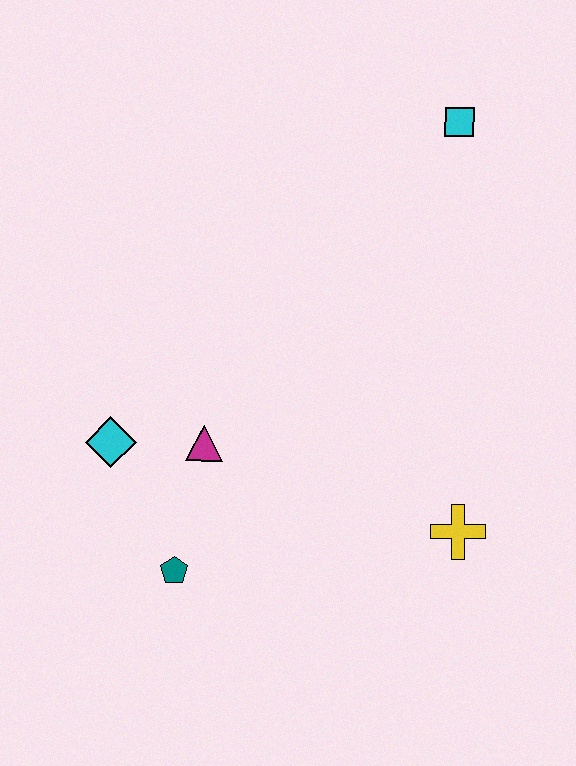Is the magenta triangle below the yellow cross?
No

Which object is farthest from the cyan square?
The teal pentagon is farthest from the cyan square.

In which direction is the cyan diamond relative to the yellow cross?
The cyan diamond is to the left of the yellow cross.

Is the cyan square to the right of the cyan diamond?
Yes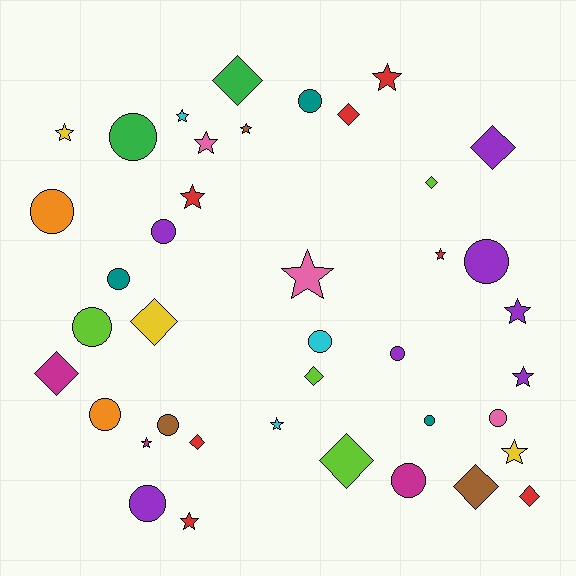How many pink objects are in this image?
There are 3 pink objects.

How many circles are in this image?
There are 15 circles.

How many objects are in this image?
There are 40 objects.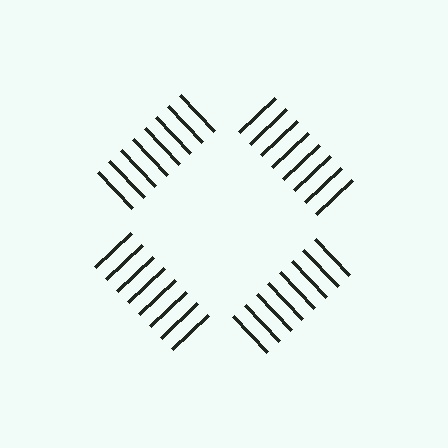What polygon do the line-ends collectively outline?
An illusory square — the line segments terminate on its edges but no continuous stroke is drawn.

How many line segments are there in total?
32 — 8 along each of the 4 edges.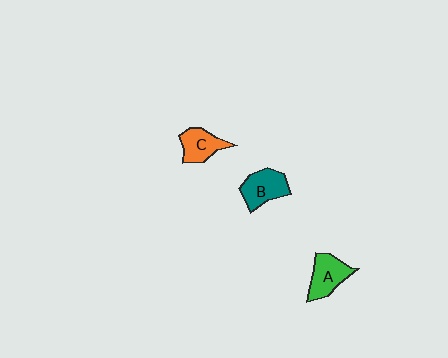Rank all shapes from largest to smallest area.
From largest to smallest: B (teal), A (green), C (orange).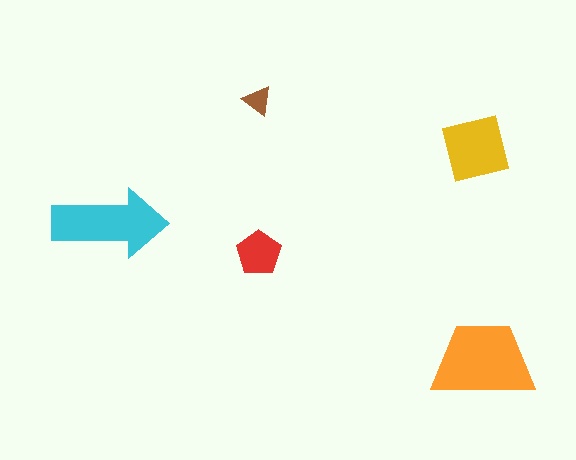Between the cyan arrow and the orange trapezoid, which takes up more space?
The orange trapezoid.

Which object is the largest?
The orange trapezoid.